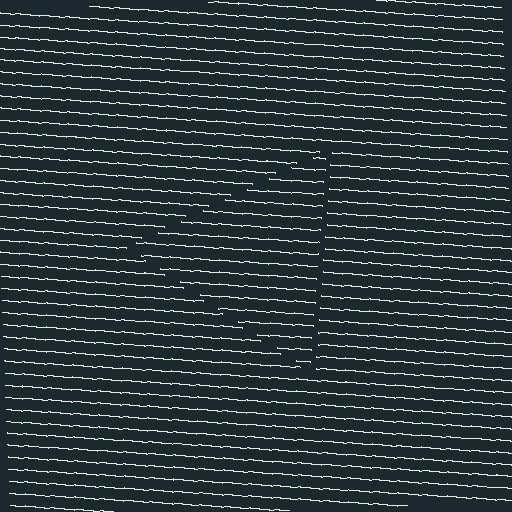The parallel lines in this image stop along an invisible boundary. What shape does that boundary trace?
An illusory triangle. The interior of the shape contains the same grating, shifted by half a period — the contour is defined by the phase discontinuity where line-ends from the inner and outer gratings abut.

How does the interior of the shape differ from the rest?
The interior of the shape contains the same grating, shifted by half a period — the contour is defined by the phase discontinuity where line-ends from the inner and outer gratings abut.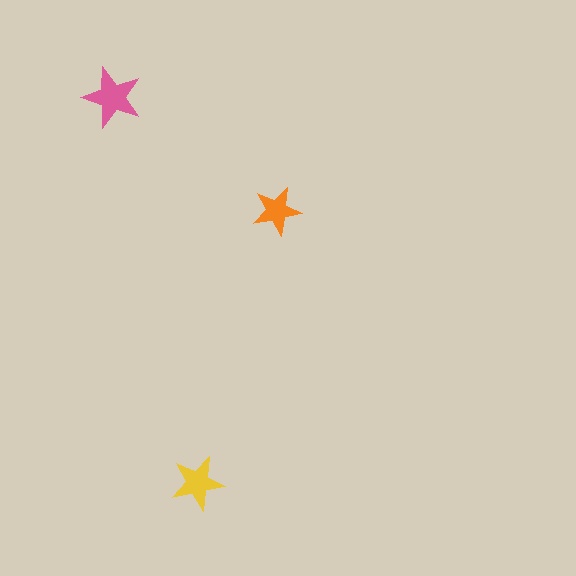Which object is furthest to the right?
The orange star is rightmost.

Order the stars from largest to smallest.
the pink one, the yellow one, the orange one.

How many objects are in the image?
There are 3 objects in the image.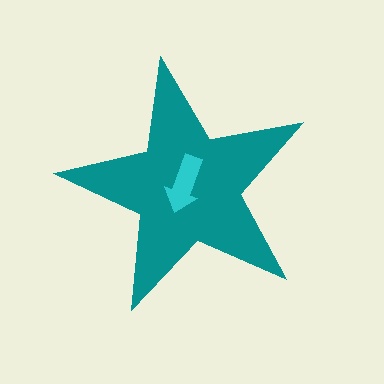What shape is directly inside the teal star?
The cyan arrow.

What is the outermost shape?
The teal star.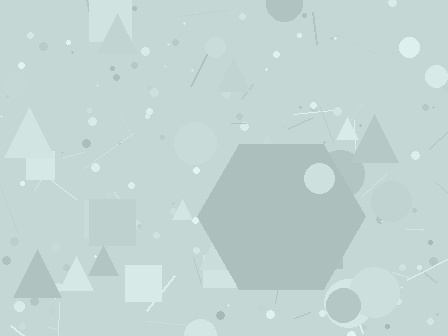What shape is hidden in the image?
A hexagon is hidden in the image.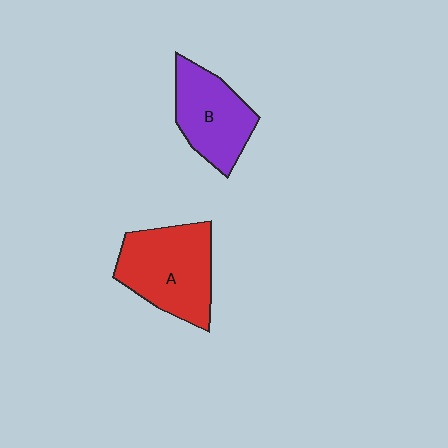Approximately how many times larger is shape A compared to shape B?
Approximately 1.3 times.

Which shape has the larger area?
Shape A (red).